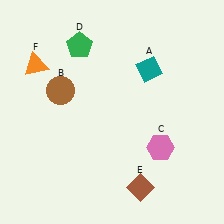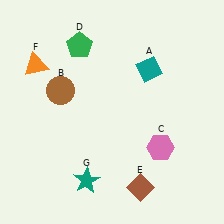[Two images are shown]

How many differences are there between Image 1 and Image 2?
There is 1 difference between the two images.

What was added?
A teal star (G) was added in Image 2.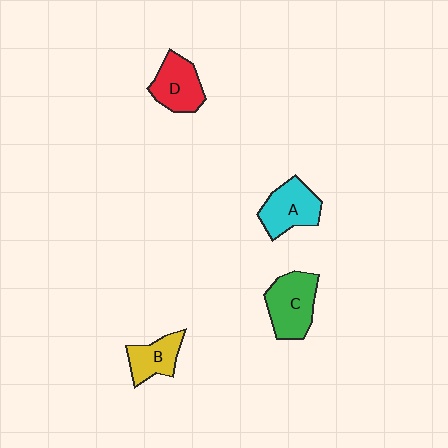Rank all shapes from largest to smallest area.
From largest to smallest: C (green), A (cyan), D (red), B (yellow).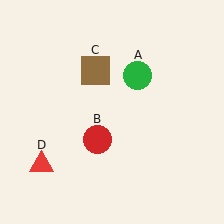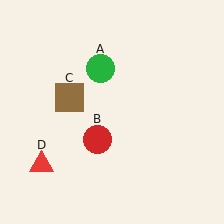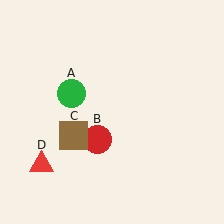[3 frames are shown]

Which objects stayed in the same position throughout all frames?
Red circle (object B) and red triangle (object D) remained stationary.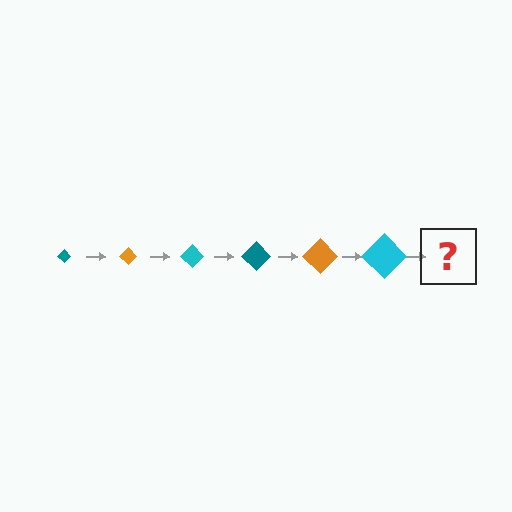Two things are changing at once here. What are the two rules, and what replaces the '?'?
The two rules are that the diamond grows larger each step and the color cycles through teal, orange, and cyan. The '?' should be a teal diamond, larger than the previous one.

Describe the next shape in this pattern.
It should be a teal diamond, larger than the previous one.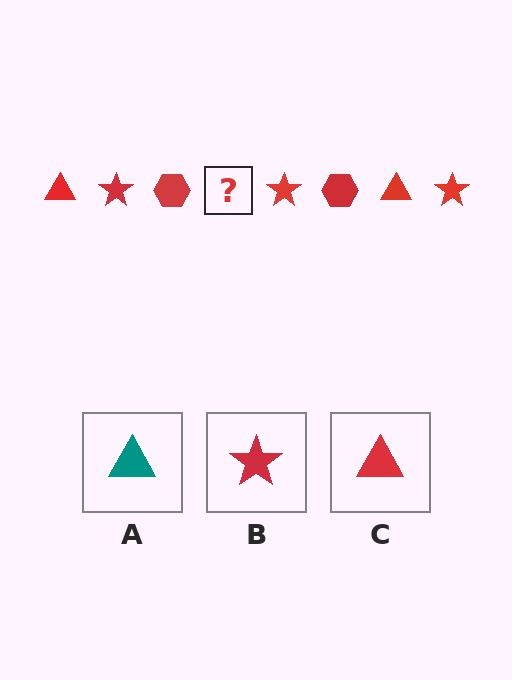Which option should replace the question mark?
Option C.